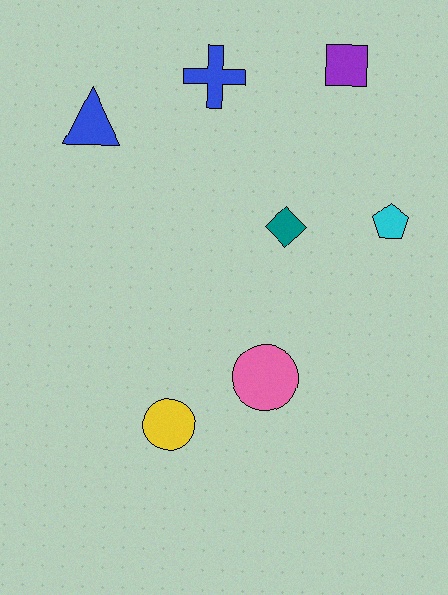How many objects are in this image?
There are 7 objects.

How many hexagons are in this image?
There are no hexagons.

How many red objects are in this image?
There are no red objects.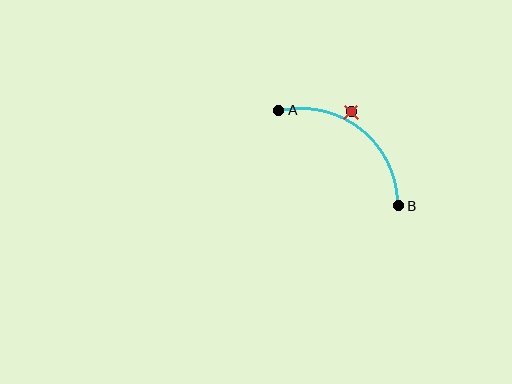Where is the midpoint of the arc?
The arc midpoint is the point on the curve farthest from the straight line joining A and B. It sits above and to the right of that line.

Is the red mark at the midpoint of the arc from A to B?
No — the red mark does not lie on the arc at all. It sits slightly outside the curve.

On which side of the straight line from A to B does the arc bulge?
The arc bulges above and to the right of the straight line connecting A and B.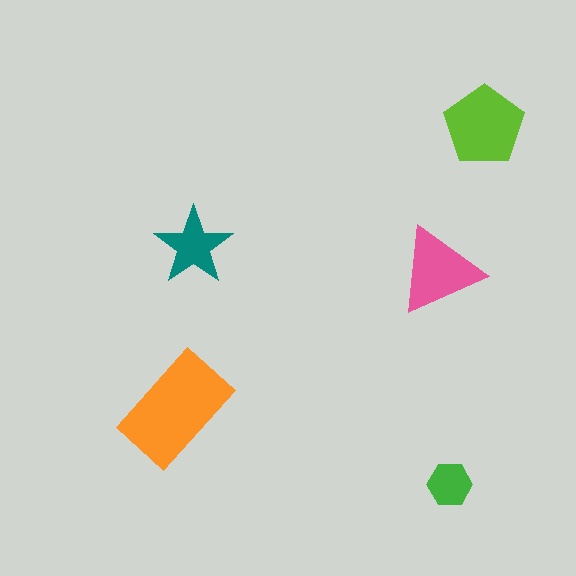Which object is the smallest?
The green hexagon.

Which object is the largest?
The orange rectangle.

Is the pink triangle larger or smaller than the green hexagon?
Larger.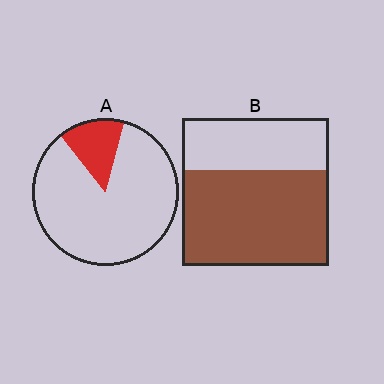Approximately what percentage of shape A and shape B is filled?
A is approximately 15% and B is approximately 65%.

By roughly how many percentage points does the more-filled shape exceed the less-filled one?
By roughly 50 percentage points (B over A).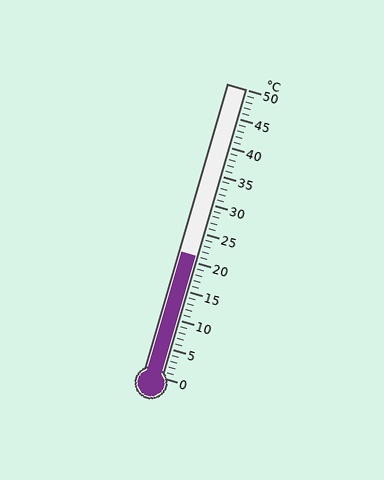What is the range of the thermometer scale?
The thermometer scale ranges from 0°C to 50°C.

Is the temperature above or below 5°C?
The temperature is above 5°C.